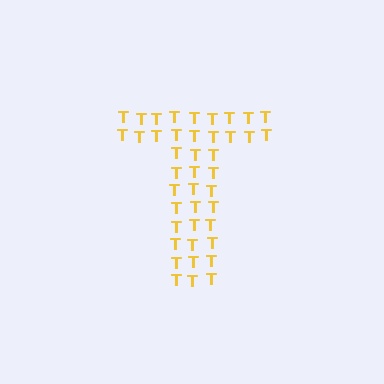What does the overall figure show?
The overall figure shows the letter T.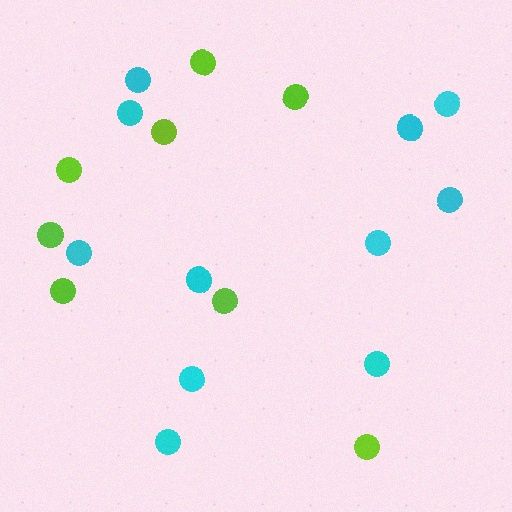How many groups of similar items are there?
There are 2 groups: one group of lime circles (8) and one group of cyan circles (11).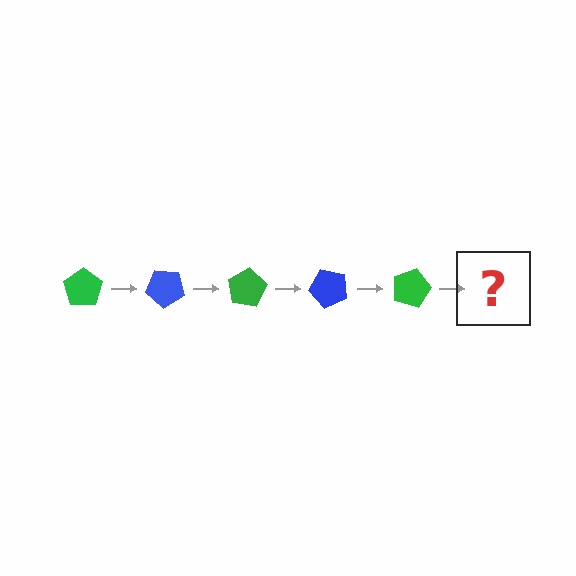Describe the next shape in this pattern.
It should be a blue pentagon, rotated 200 degrees from the start.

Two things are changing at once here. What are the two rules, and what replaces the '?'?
The two rules are that it rotates 40 degrees each step and the color cycles through green and blue. The '?' should be a blue pentagon, rotated 200 degrees from the start.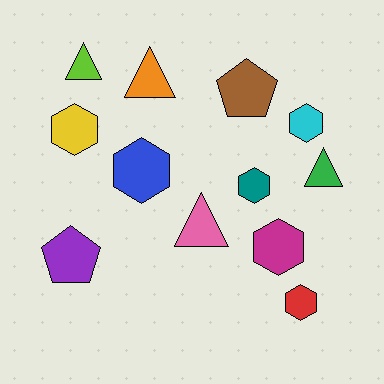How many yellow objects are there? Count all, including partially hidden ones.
There is 1 yellow object.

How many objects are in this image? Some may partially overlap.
There are 12 objects.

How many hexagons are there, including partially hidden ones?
There are 6 hexagons.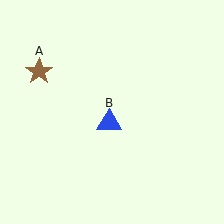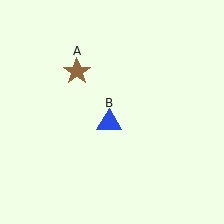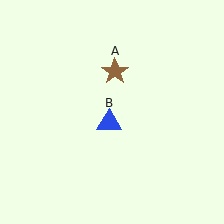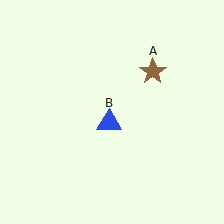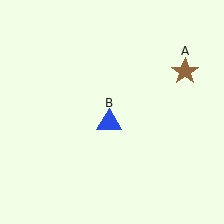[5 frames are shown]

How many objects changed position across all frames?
1 object changed position: brown star (object A).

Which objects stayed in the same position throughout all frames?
Blue triangle (object B) remained stationary.